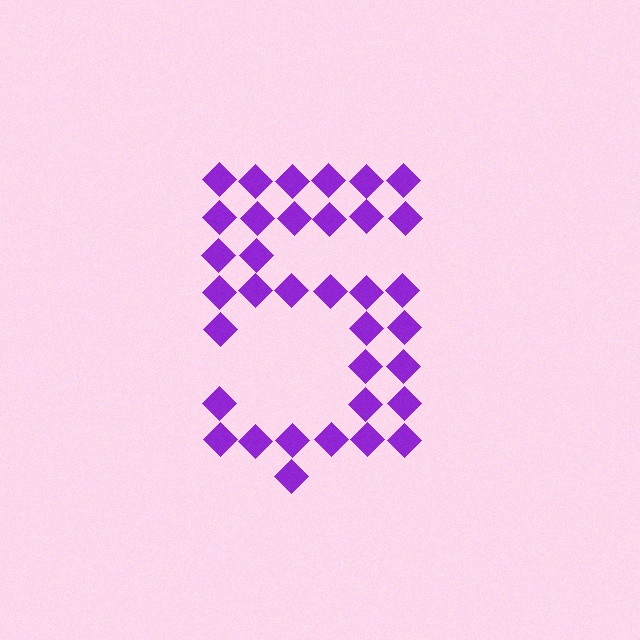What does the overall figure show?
The overall figure shows the digit 5.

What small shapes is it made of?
It is made of small diamonds.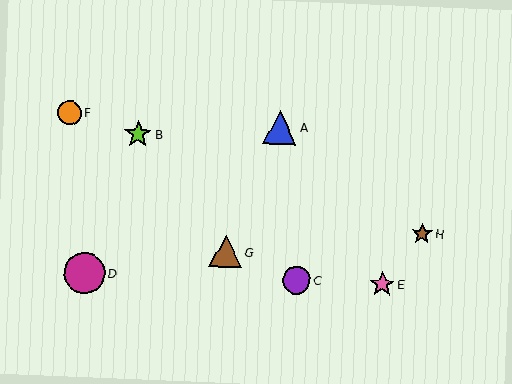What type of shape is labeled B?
Shape B is a lime star.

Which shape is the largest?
The magenta circle (labeled D) is the largest.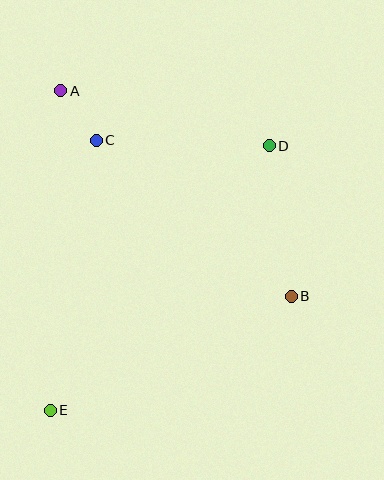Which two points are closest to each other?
Points A and C are closest to each other.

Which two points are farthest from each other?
Points D and E are farthest from each other.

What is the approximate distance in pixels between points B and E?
The distance between B and E is approximately 267 pixels.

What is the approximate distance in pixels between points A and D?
The distance between A and D is approximately 216 pixels.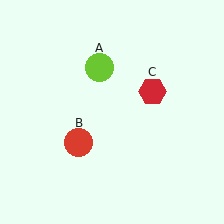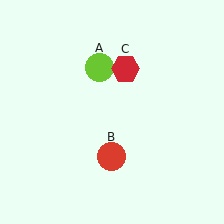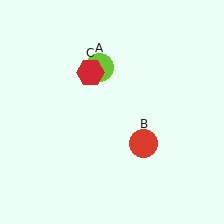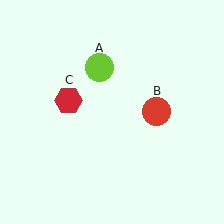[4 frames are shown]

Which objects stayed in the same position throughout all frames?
Lime circle (object A) remained stationary.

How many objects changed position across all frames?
2 objects changed position: red circle (object B), red hexagon (object C).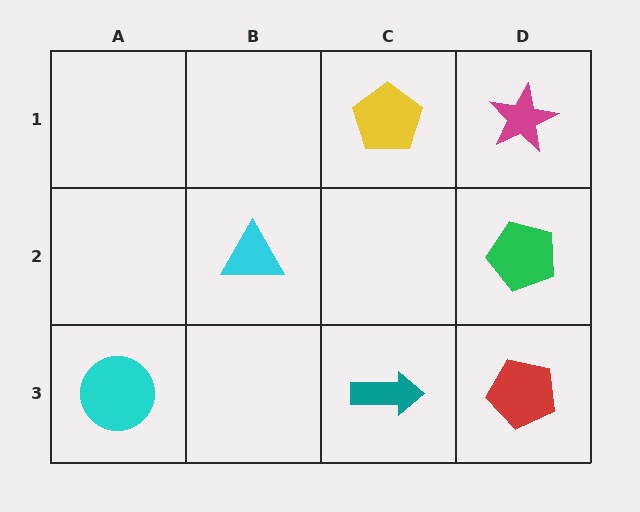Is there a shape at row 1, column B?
No, that cell is empty.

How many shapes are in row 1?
2 shapes.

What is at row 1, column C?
A yellow pentagon.